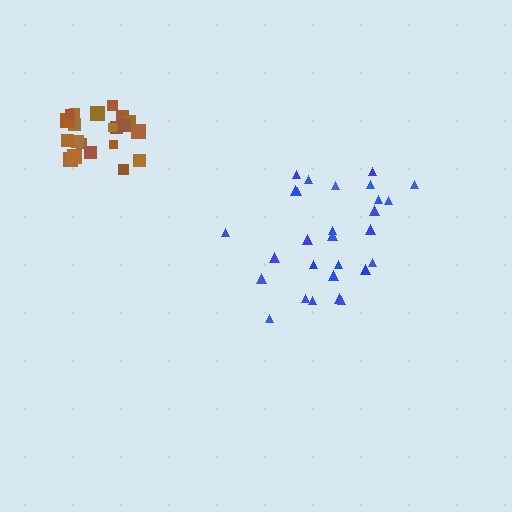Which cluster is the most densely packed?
Brown.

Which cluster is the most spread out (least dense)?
Blue.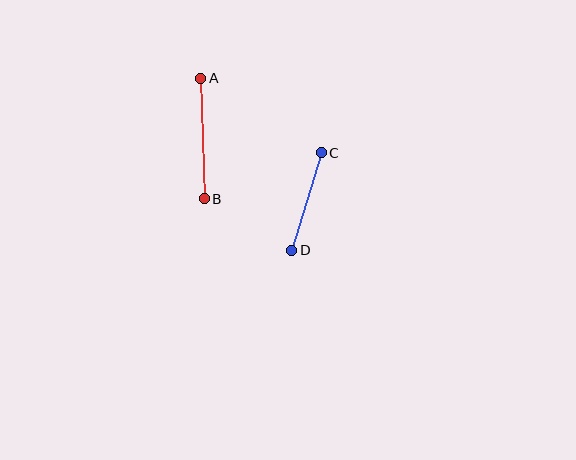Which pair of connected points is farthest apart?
Points A and B are farthest apart.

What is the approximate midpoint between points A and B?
The midpoint is at approximately (202, 139) pixels.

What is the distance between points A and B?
The distance is approximately 120 pixels.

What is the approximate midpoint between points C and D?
The midpoint is at approximately (306, 202) pixels.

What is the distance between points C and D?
The distance is approximately 102 pixels.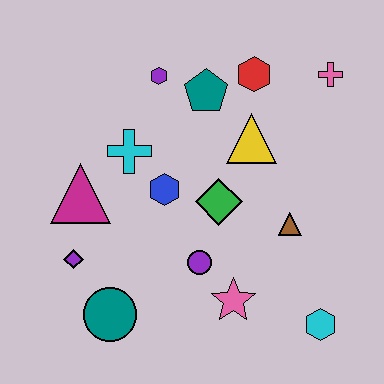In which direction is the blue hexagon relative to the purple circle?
The blue hexagon is above the purple circle.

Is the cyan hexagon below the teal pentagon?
Yes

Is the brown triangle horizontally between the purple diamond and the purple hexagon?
No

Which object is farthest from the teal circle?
The pink cross is farthest from the teal circle.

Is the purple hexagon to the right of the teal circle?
Yes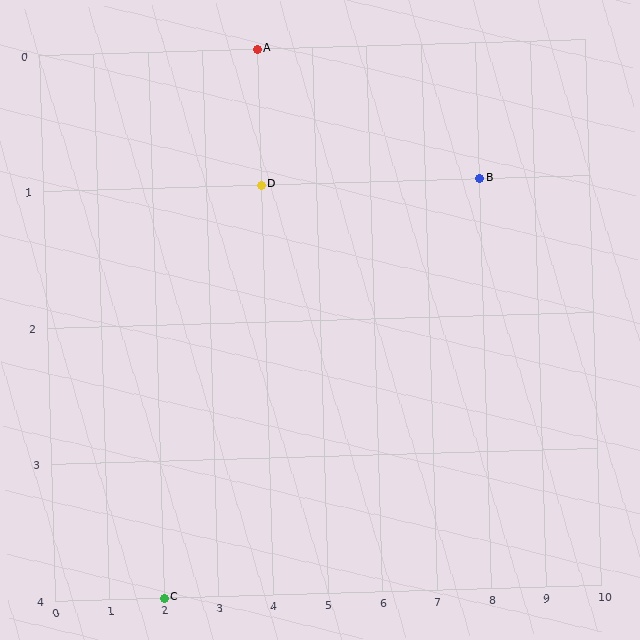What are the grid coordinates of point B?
Point B is at grid coordinates (8, 1).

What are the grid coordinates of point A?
Point A is at grid coordinates (4, 0).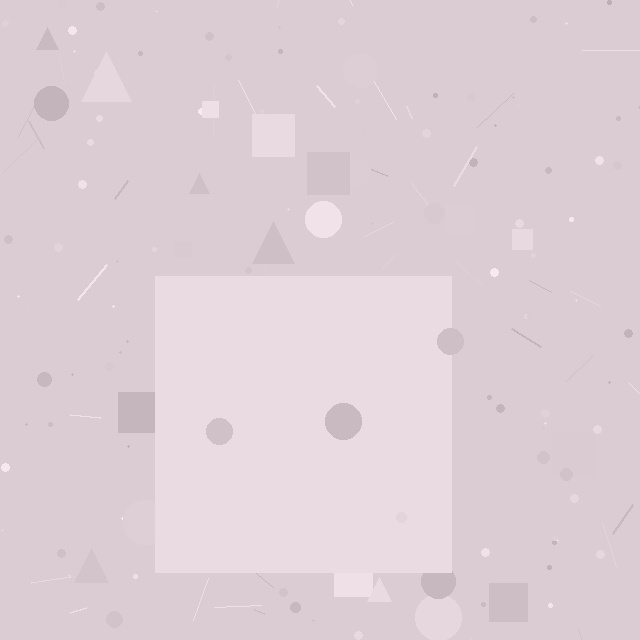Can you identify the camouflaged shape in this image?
The camouflaged shape is a square.